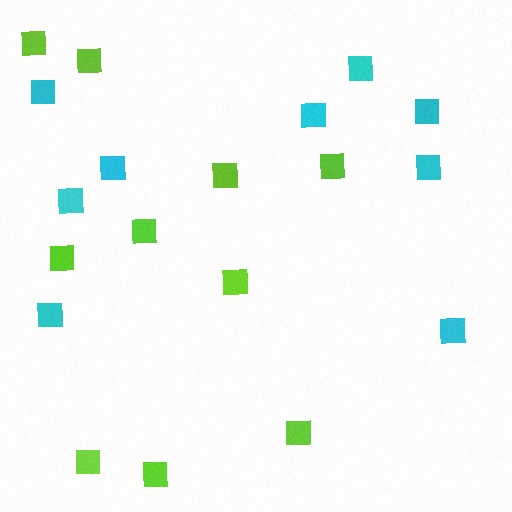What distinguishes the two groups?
There are 2 groups: one group of cyan squares (9) and one group of lime squares (10).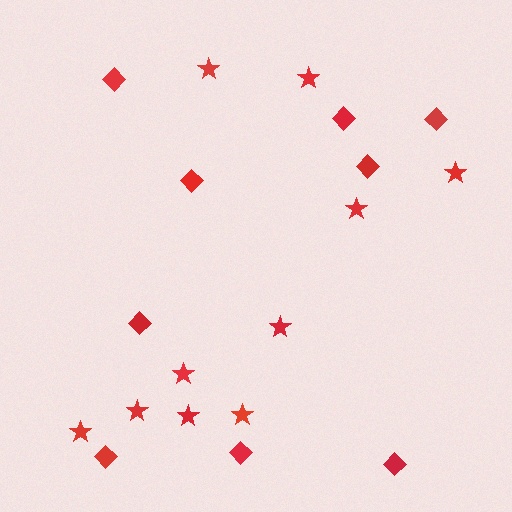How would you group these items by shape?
There are 2 groups: one group of stars (10) and one group of diamonds (9).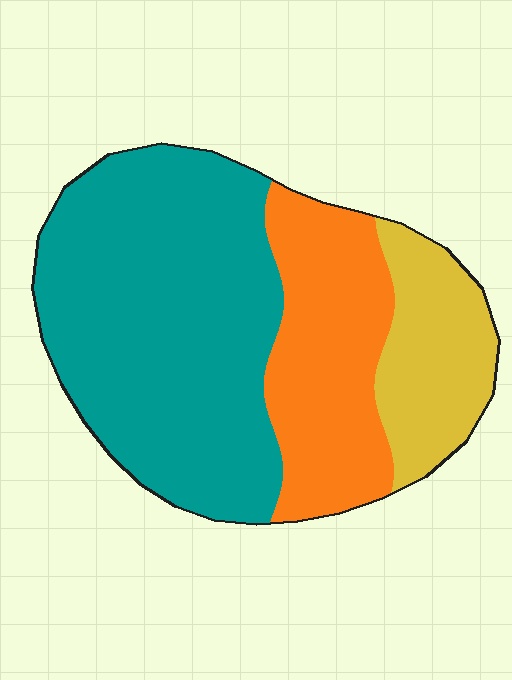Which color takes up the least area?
Yellow, at roughly 15%.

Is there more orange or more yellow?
Orange.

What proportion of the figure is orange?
Orange takes up about one quarter (1/4) of the figure.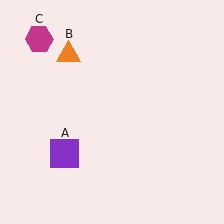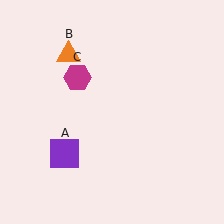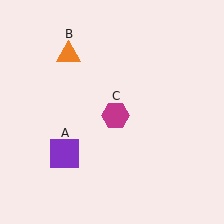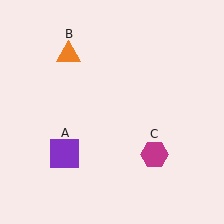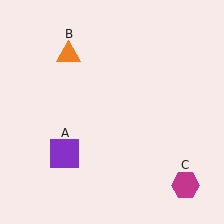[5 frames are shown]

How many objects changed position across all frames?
1 object changed position: magenta hexagon (object C).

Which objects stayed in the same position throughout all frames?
Purple square (object A) and orange triangle (object B) remained stationary.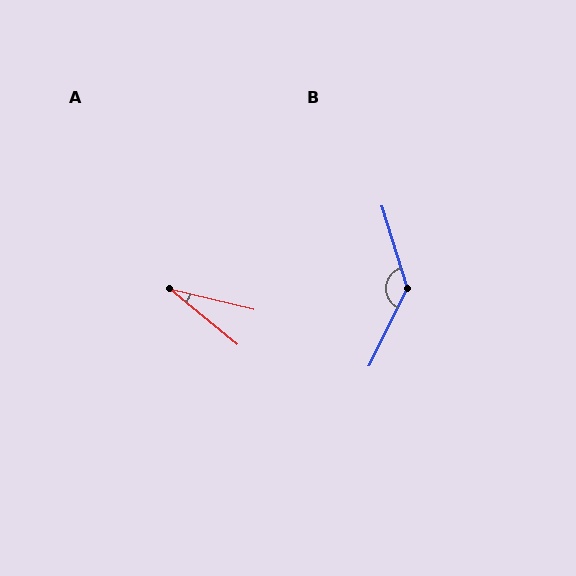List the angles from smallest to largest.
A (26°), B (136°).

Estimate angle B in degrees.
Approximately 136 degrees.